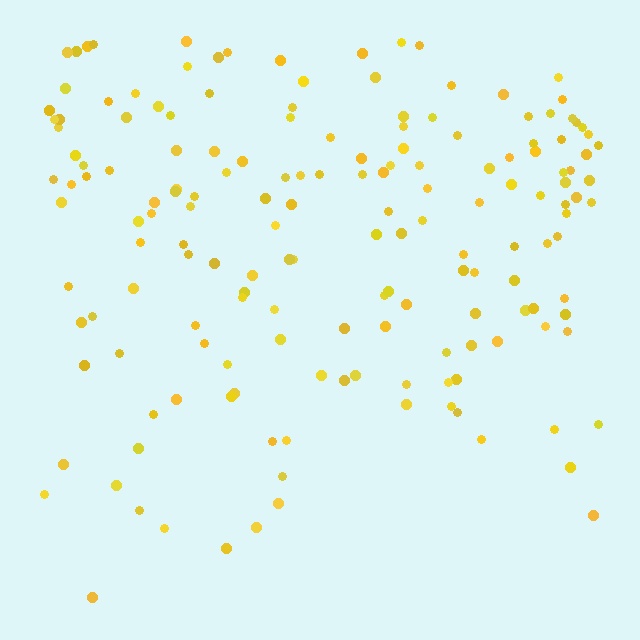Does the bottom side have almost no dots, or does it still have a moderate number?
Still a moderate number, just noticeably fewer than the top.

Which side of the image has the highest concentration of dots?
The top.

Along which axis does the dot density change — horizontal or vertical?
Vertical.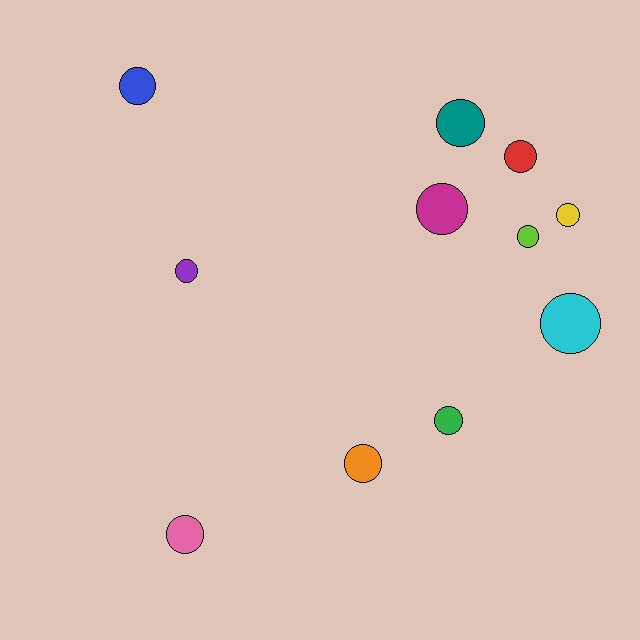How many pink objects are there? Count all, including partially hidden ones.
There is 1 pink object.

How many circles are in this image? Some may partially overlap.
There are 11 circles.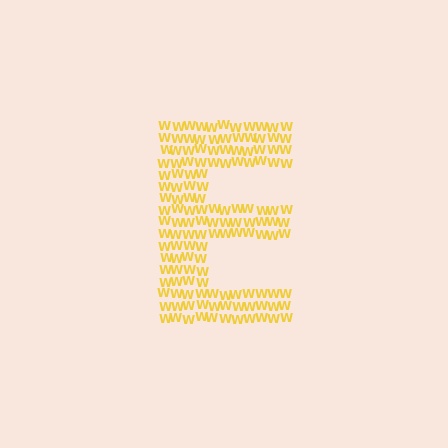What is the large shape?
The large shape is the letter E.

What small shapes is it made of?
It is made of small letter W's.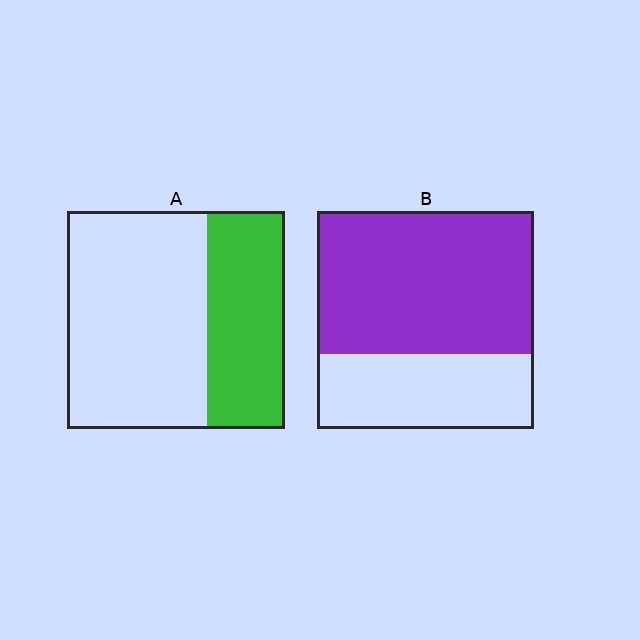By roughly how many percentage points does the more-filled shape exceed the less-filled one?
By roughly 30 percentage points (B over A).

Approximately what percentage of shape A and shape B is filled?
A is approximately 35% and B is approximately 65%.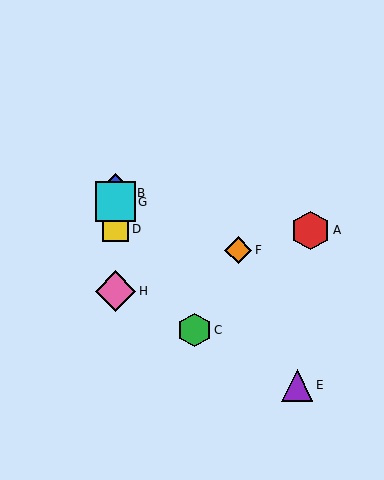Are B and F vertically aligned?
No, B is at x≈115 and F is at x≈238.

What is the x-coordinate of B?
Object B is at x≈115.